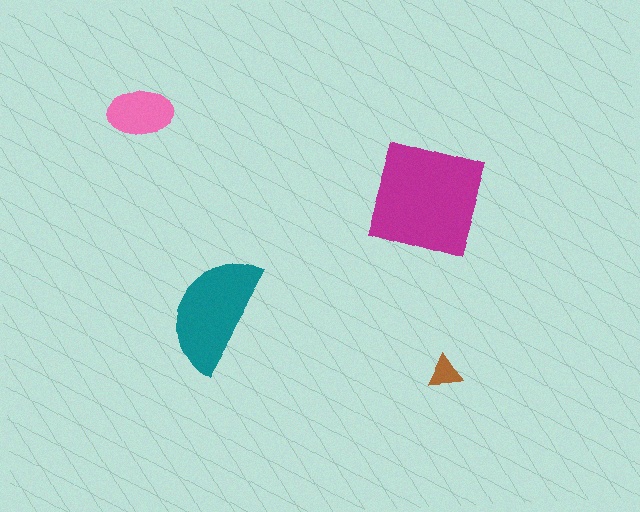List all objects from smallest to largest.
The brown triangle, the pink ellipse, the teal semicircle, the magenta square.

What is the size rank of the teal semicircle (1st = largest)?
2nd.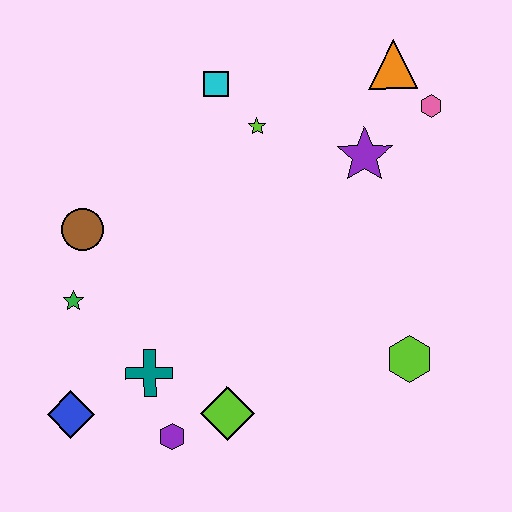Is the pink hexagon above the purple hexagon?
Yes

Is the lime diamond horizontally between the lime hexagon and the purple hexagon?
Yes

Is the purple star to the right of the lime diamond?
Yes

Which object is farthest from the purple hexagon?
The orange triangle is farthest from the purple hexagon.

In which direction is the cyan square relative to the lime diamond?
The cyan square is above the lime diamond.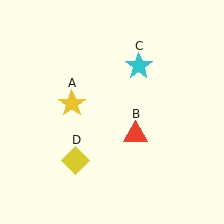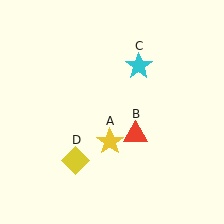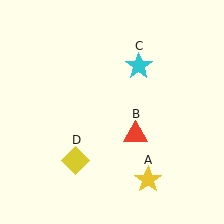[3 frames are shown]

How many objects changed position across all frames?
1 object changed position: yellow star (object A).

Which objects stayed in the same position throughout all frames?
Red triangle (object B) and cyan star (object C) and yellow diamond (object D) remained stationary.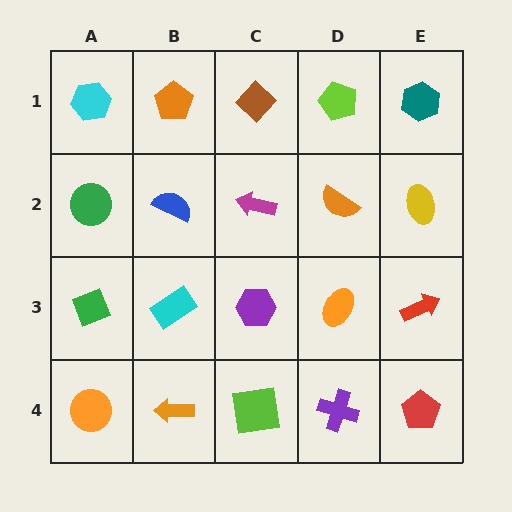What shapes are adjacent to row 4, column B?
A cyan rectangle (row 3, column B), an orange circle (row 4, column A), a lime square (row 4, column C).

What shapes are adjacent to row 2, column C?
A brown diamond (row 1, column C), a purple hexagon (row 3, column C), a blue semicircle (row 2, column B), an orange semicircle (row 2, column D).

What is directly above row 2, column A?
A cyan hexagon.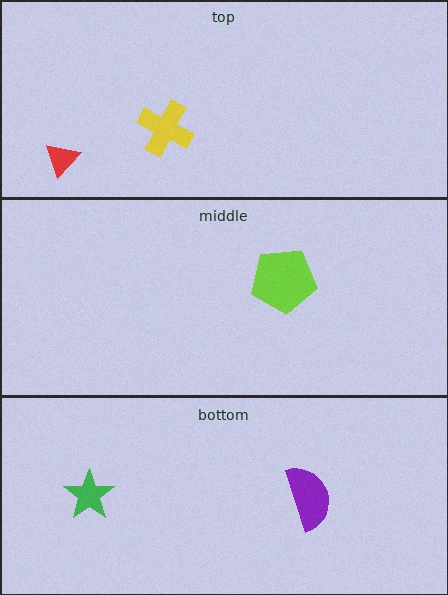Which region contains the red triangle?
The top region.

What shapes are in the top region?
The yellow cross, the red triangle.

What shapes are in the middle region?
The lime pentagon.